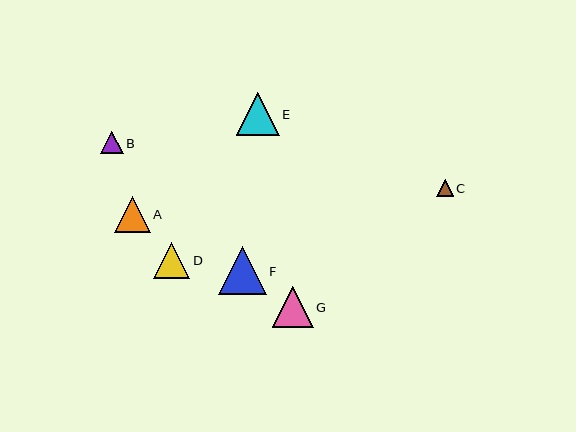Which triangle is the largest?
Triangle F is the largest with a size of approximately 48 pixels.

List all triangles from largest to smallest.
From largest to smallest: F, E, G, D, A, B, C.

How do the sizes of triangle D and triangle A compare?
Triangle D and triangle A are approximately the same size.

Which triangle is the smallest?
Triangle C is the smallest with a size of approximately 17 pixels.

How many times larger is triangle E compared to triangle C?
Triangle E is approximately 2.6 times the size of triangle C.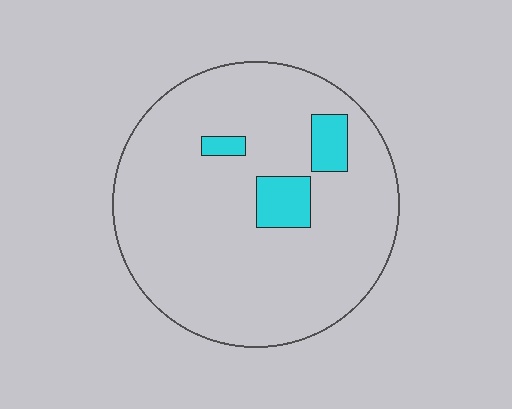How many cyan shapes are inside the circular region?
3.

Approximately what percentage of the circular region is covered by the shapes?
Approximately 10%.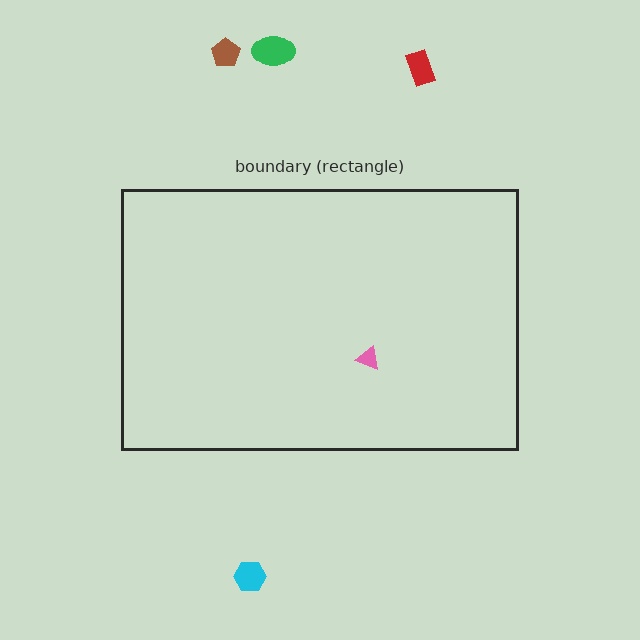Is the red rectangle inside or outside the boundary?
Outside.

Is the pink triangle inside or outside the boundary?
Inside.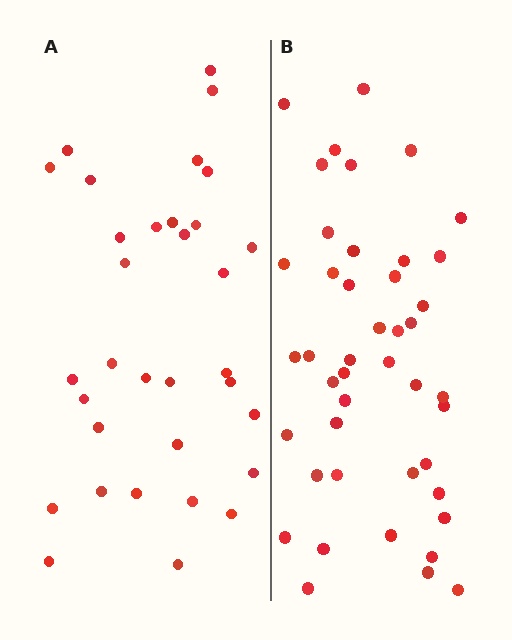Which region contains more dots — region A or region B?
Region B (the right region) has more dots.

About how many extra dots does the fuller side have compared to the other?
Region B has roughly 12 or so more dots than region A.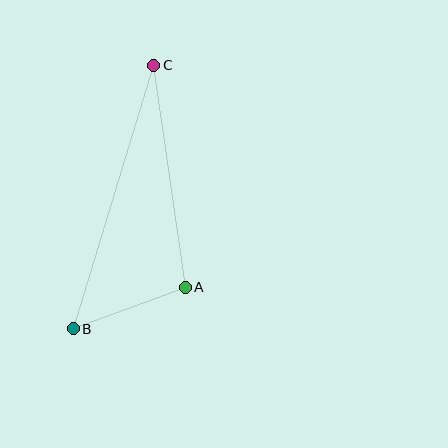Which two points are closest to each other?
Points A and B are closest to each other.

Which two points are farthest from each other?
Points B and C are farthest from each other.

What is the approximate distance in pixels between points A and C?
The distance between A and C is approximately 225 pixels.